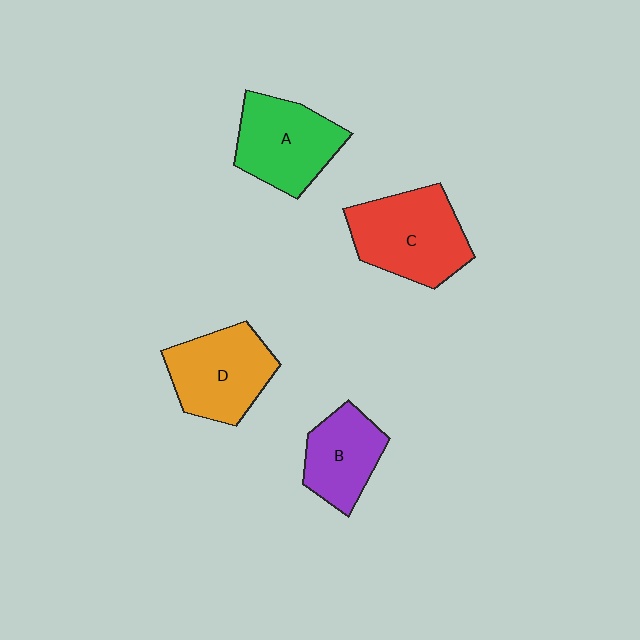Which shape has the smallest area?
Shape B (purple).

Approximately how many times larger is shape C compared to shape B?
Approximately 1.4 times.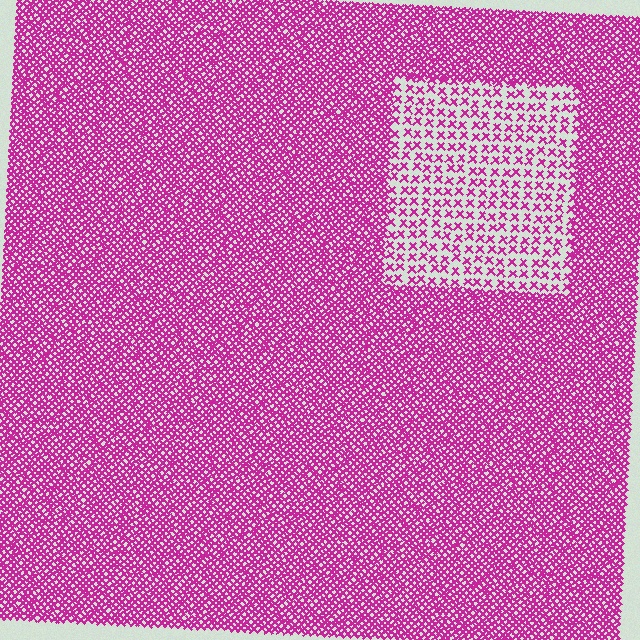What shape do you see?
I see a rectangle.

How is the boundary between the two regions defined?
The boundary is defined by a change in element density (approximately 2.8x ratio). All elements are the same color, size, and shape.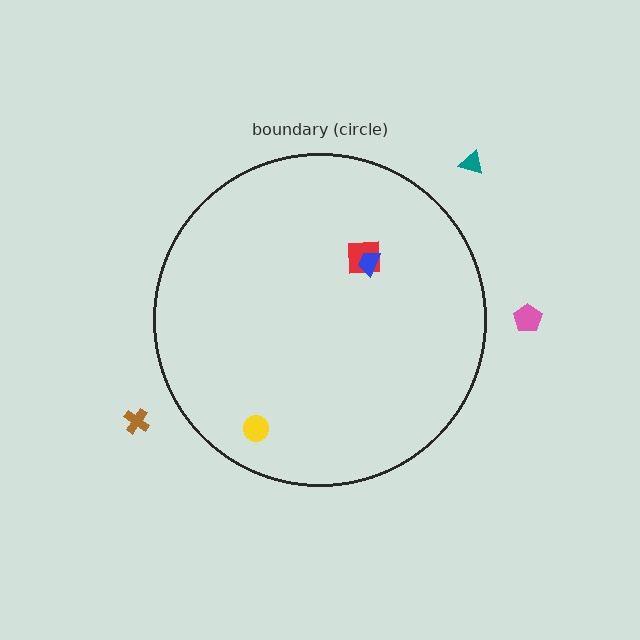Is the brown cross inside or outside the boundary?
Outside.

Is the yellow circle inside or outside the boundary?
Inside.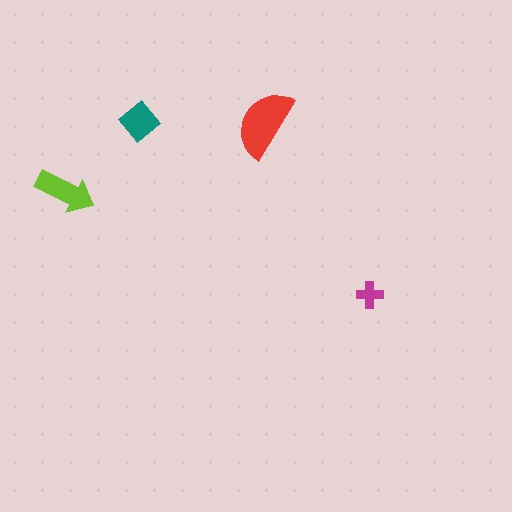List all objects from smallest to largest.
The magenta cross, the teal diamond, the lime arrow, the red semicircle.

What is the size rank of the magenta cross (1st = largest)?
4th.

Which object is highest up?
The teal diamond is topmost.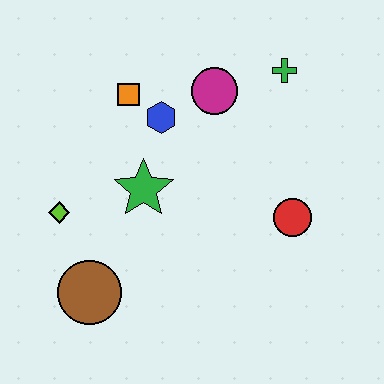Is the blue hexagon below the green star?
No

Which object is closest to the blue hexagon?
The orange square is closest to the blue hexagon.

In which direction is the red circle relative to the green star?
The red circle is to the right of the green star.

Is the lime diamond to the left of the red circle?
Yes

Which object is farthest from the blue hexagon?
The brown circle is farthest from the blue hexagon.